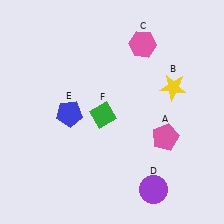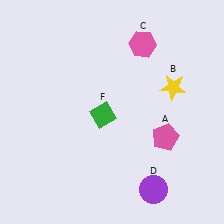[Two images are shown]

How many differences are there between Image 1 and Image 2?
There is 1 difference between the two images.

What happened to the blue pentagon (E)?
The blue pentagon (E) was removed in Image 2. It was in the bottom-left area of Image 1.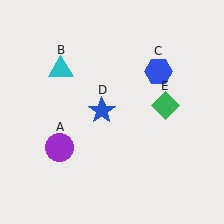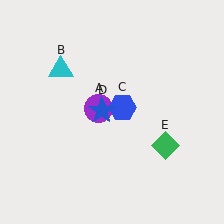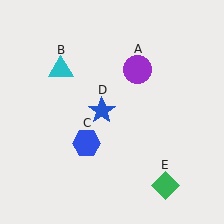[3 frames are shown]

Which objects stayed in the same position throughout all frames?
Cyan triangle (object B) and blue star (object D) remained stationary.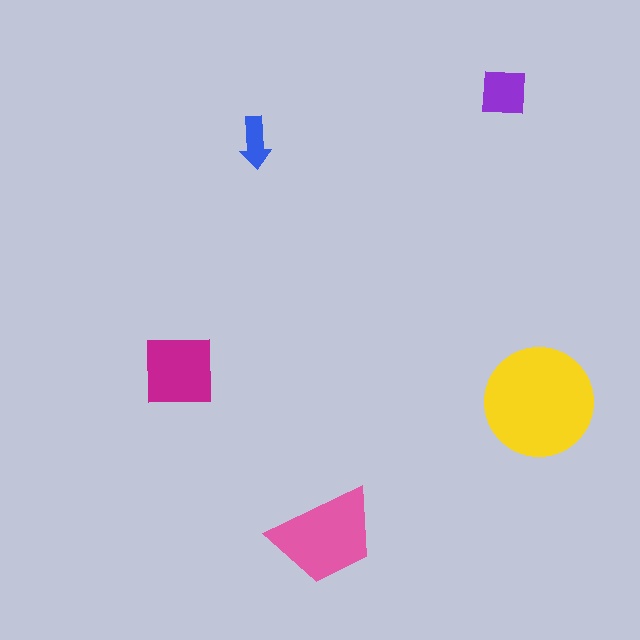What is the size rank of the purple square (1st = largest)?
4th.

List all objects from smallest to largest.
The blue arrow, the purple square, the magenta square, the pink trapezoid, the yellow circle.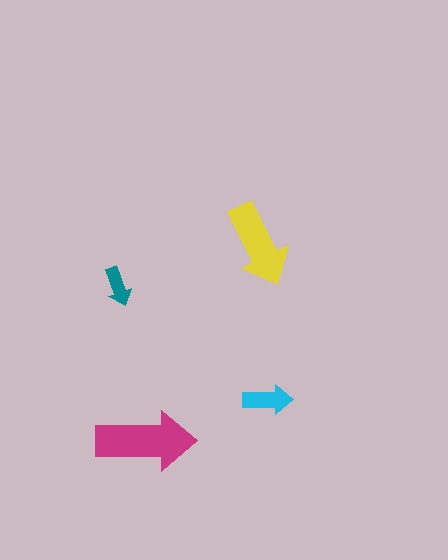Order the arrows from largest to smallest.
the magenta one, the yellow one, the cyan one, the teal one.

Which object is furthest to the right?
The cyan arrow is rightmost.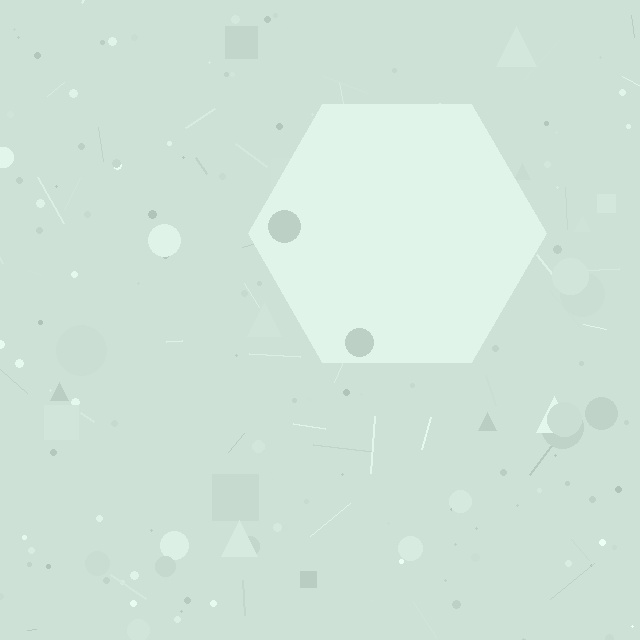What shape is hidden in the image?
A hexagon is hidden in the image.